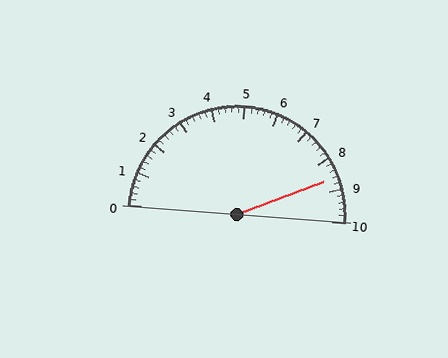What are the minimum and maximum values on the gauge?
The gauge ranges from 0 to 10.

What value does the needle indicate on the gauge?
The needle indicates approximately 8.6.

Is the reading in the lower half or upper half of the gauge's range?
The reading is in the upper half of the range (0 to 10).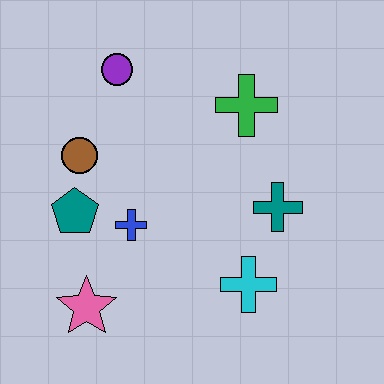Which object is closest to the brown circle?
The teal pentagon is closest to the brown circle.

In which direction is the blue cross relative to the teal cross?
The blue cross is to the left of the teal cross.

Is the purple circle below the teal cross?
No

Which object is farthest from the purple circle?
The cyan cross is farthest from the purple circle.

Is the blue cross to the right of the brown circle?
Yes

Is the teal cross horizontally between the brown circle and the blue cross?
No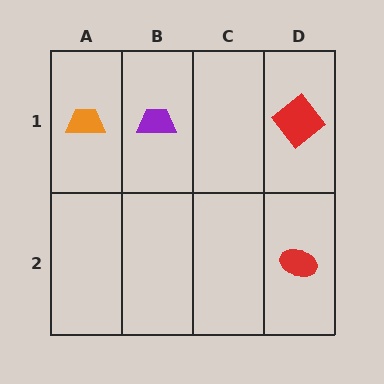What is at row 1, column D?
A red diamond.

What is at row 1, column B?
A purple trapezoid.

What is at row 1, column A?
An orange trapezoid.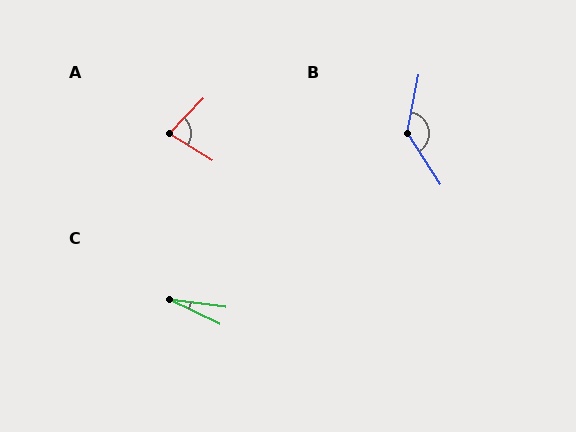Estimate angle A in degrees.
Approximately 78 degrees.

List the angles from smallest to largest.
C (18°), A (78°), B (135°).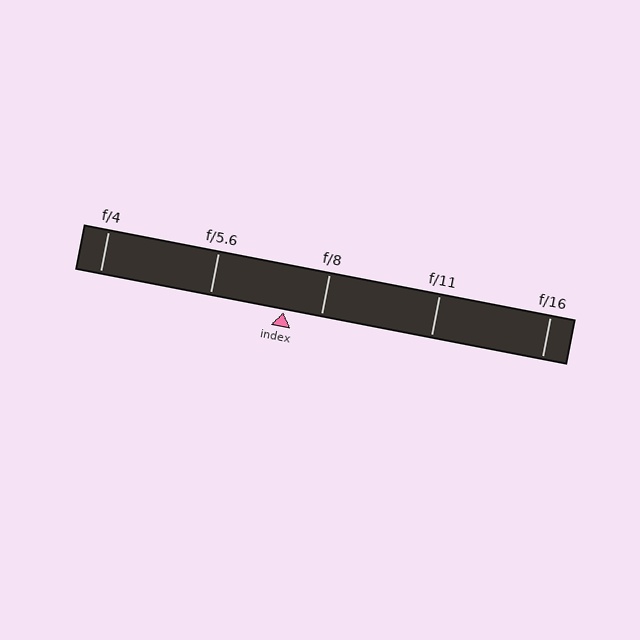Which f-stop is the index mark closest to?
The index mark is closest to f/8.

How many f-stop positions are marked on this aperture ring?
There are 5 f-stop positions marked.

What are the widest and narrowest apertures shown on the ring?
The widest aperture shown is f/4 and the narrowest is f/16.